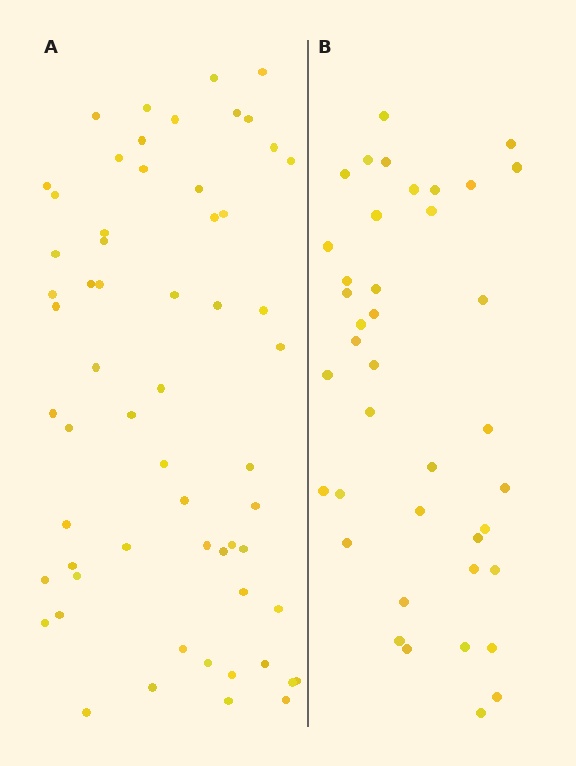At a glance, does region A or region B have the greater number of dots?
Region A (the left region) has more dots.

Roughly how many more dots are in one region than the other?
Region A has approximately 20 more dots than region B.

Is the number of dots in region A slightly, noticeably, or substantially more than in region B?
Region A has substantially more. The ratio is roughly 1.5 to 1.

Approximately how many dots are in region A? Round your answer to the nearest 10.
About 60 dots.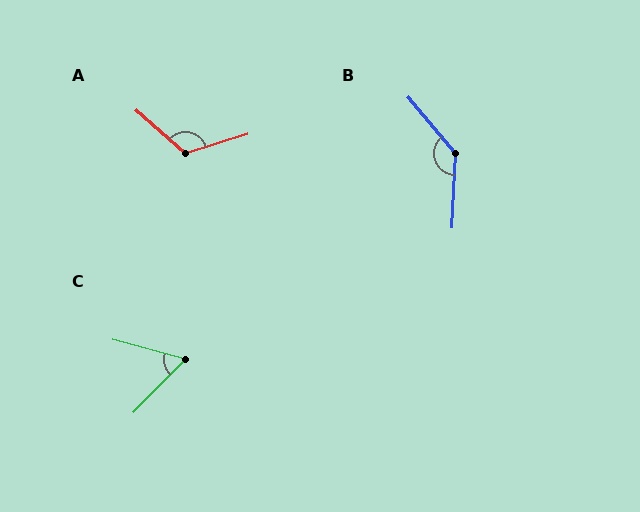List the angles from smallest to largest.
C (60°), A (122°), B (138°).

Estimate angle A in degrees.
Approximately 122 degrees.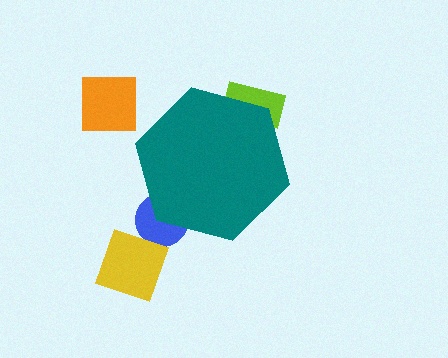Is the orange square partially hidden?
No, the orange square is fully visible.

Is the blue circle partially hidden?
Yes, the blue circle is partially hidden behind the teal hexagon.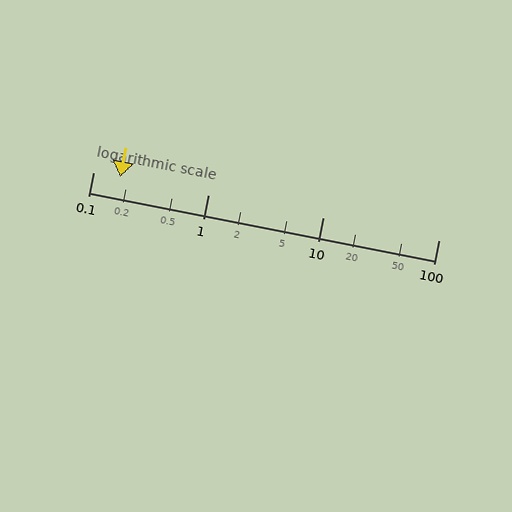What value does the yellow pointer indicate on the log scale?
The pointer indicates approximately 0.17.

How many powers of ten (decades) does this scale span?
The scale spans 3 decades, from 0.1 to 100.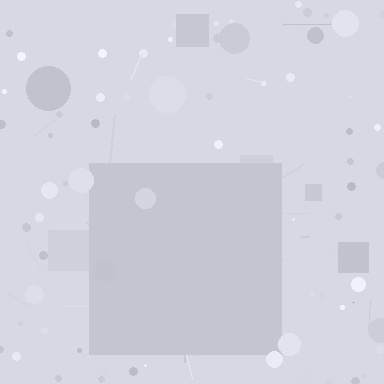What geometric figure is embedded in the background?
A square is embedded in the background.